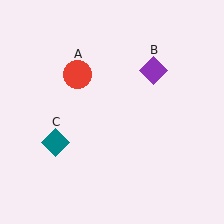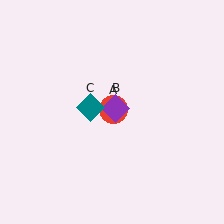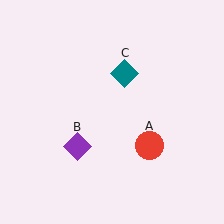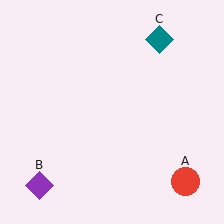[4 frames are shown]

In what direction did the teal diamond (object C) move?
The teal diamond (object C) moved up and to the right.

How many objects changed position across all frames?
3 objects changed position: red circle (object A), purple diamond (object B), teal diamond (object C).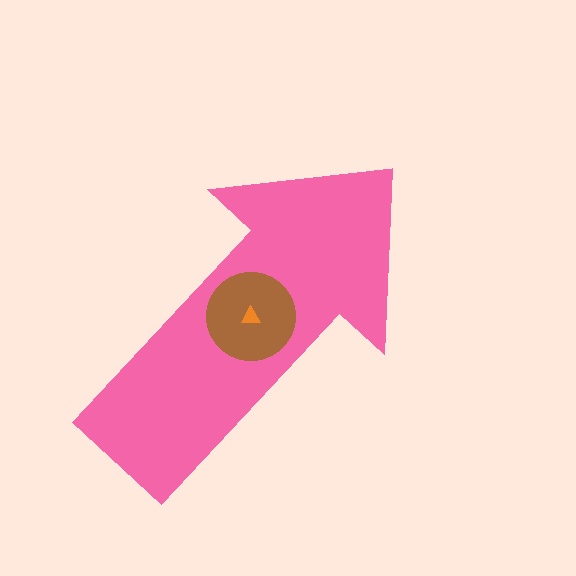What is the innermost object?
The orange triangle.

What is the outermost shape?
The pink arrow.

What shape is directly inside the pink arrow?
The brown circle.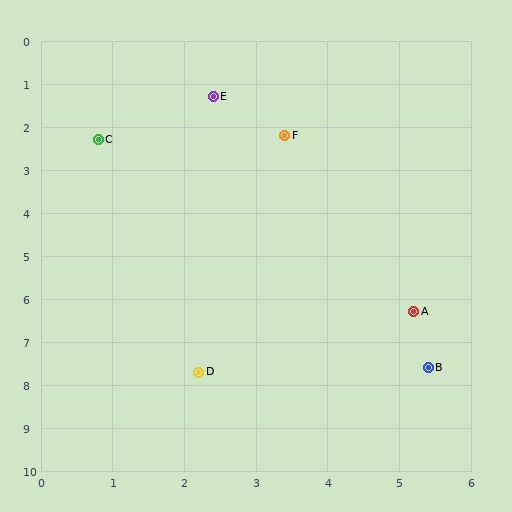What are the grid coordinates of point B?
Point B is at approximately (5.4, 7.6).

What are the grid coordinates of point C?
Point C is at approximately (0.8, 2.3).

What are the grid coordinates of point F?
Point F is at approximately (3.4, 2.2).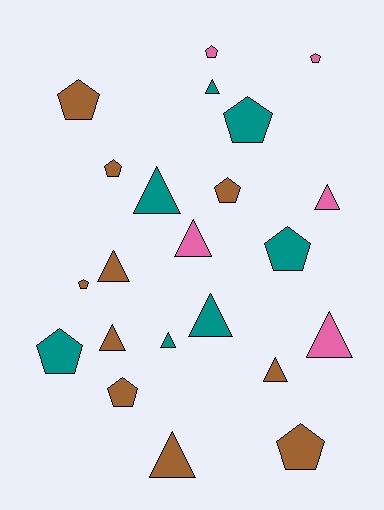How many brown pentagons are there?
There are 6 brown pentagons.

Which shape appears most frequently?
Triangle, with 11 objects.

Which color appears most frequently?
Brown, with 10 objects.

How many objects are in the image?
There are 22 objects.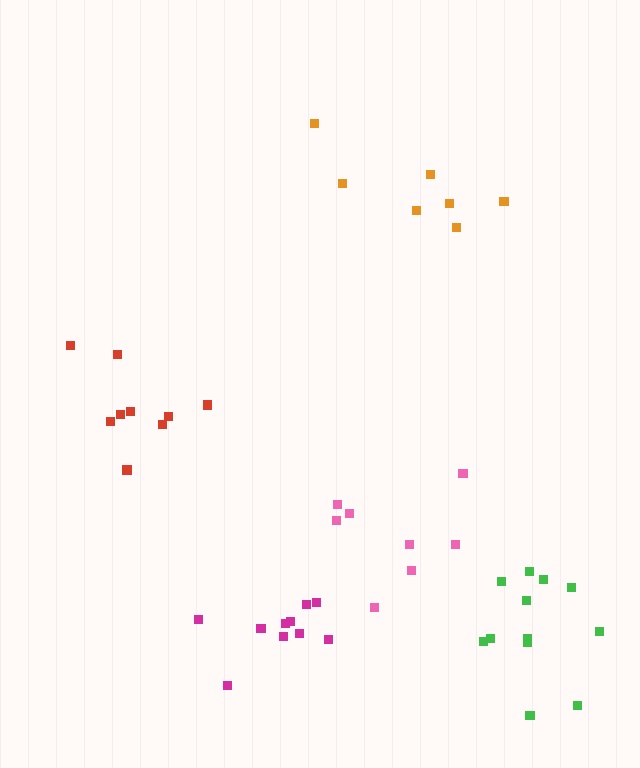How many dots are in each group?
Group 1: 10 dots, Group 2: 7 dots, Group 3: 9 dots, Group 4: 8 dots, Group 5: 12 dots (46 total).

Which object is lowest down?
The green cluster is bottommost.